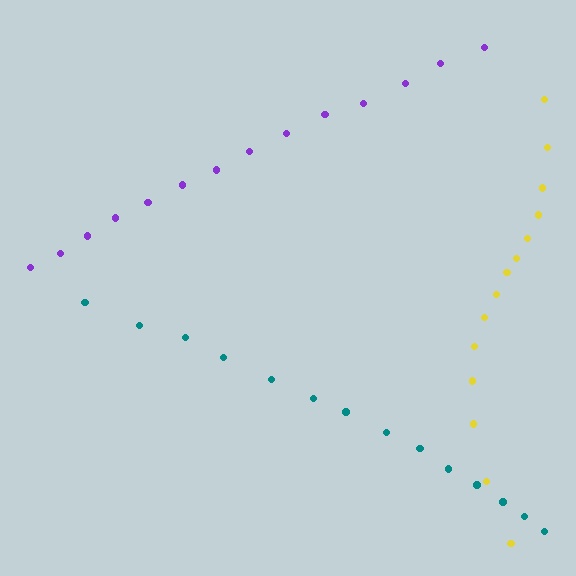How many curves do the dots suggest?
There are 3 distinct paths.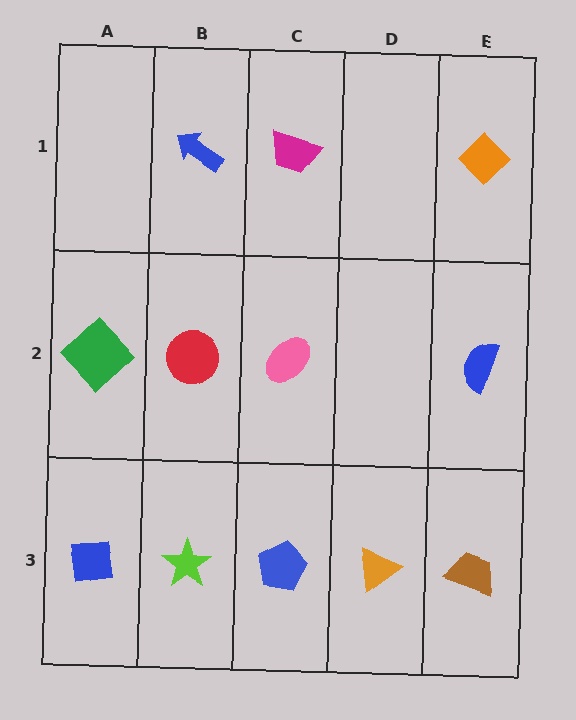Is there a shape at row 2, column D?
No, that cell is empty.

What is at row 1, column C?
A magenta trapezoid.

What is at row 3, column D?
An orange triangle.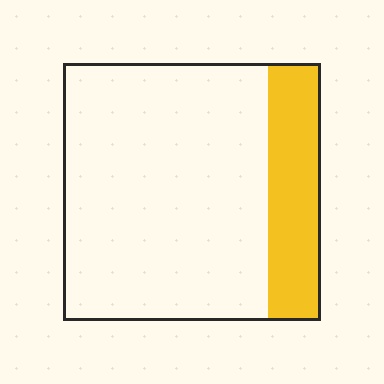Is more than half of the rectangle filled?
No.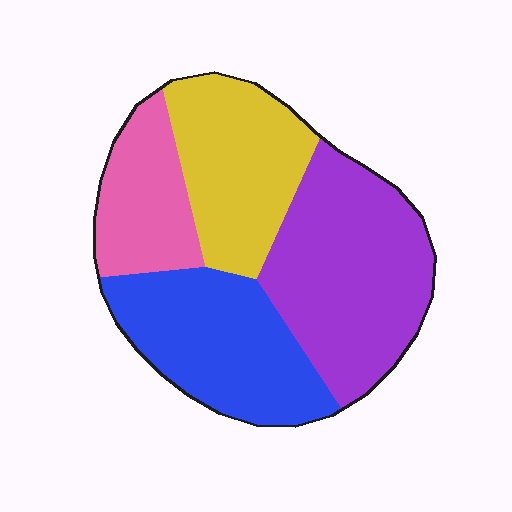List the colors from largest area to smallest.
From largest to smallest: purple, blue, yellow, pink.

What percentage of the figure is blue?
Blue takes up between a quarter and a half of the figure.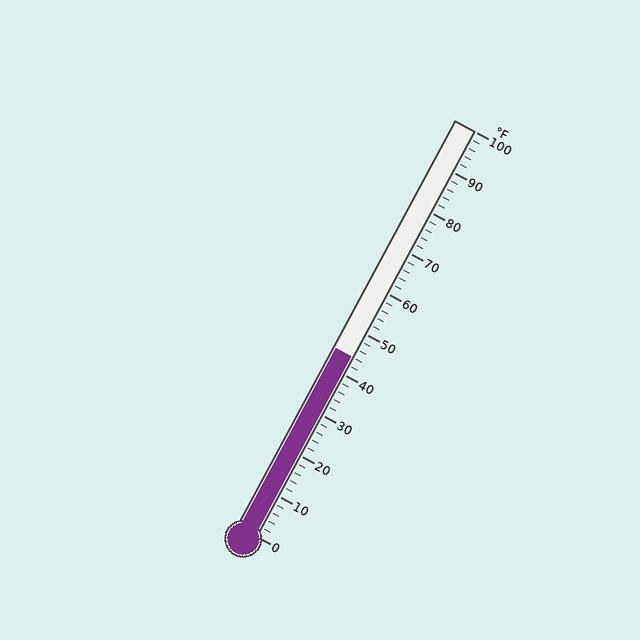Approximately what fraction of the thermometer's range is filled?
The thermometer is filled to approximately 45% of its range.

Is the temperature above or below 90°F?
The temperature is below 90°F.